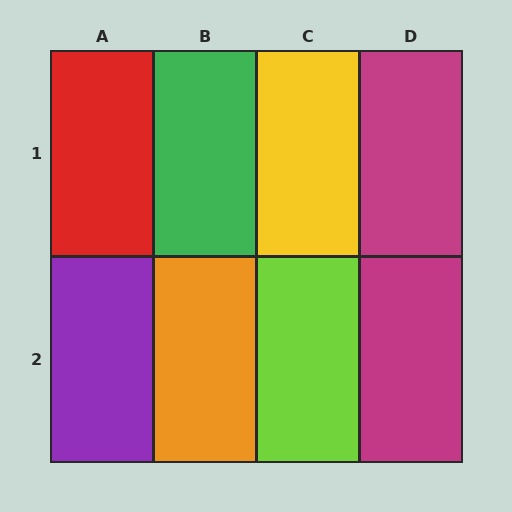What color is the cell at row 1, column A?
Red.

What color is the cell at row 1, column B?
Green.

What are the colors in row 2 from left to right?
Purple, orange, lime, magenta.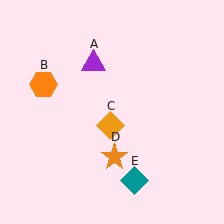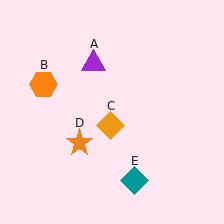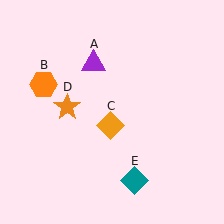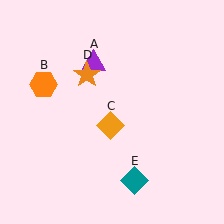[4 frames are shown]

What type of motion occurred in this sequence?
The orange star (object D) rotated clockwise around the center of the scene.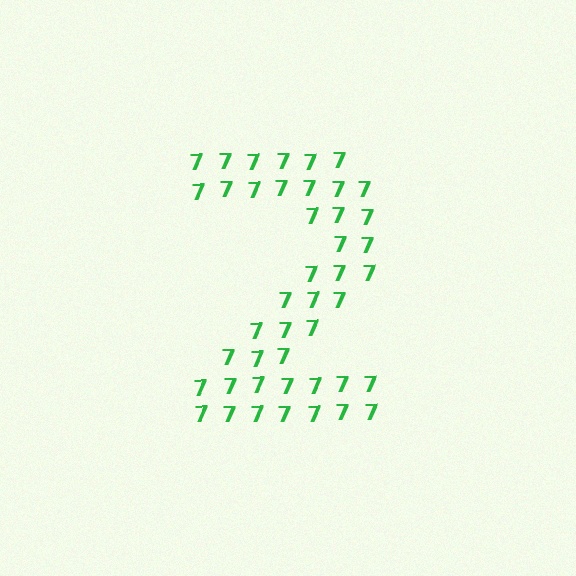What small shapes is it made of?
It is made of small digit 7's.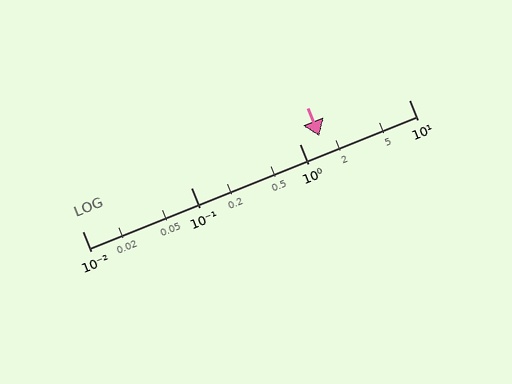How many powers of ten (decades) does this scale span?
The scale spans 3 decades, from 0.01 to 10.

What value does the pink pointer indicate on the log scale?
The pointer indicates approximately 1.5.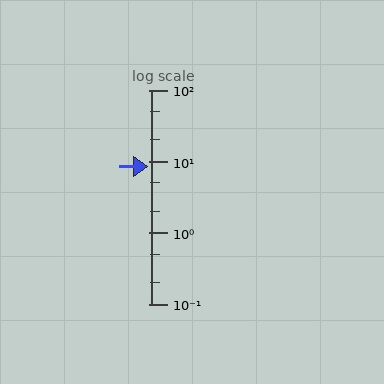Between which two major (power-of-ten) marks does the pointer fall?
The pointer is between 1 and 10.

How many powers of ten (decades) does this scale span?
The scale spans 3 decades, from 0.1 to 100.